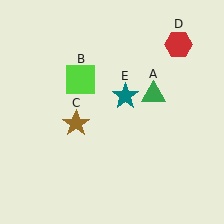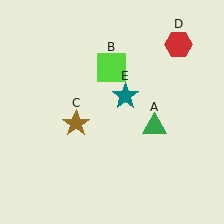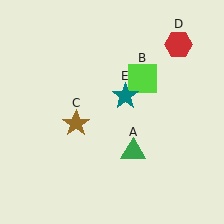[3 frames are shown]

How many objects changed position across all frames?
2 objects changed position: green triangle (object A), lime square (object B).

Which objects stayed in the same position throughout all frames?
Brown star (object C) and red hexagon (object D) and teal star (object E) remained stationary.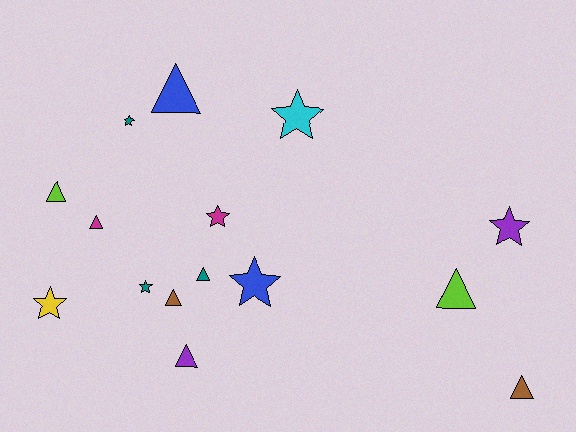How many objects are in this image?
There are 15 objects.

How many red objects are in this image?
There are no red objects.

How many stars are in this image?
There are 7 stars.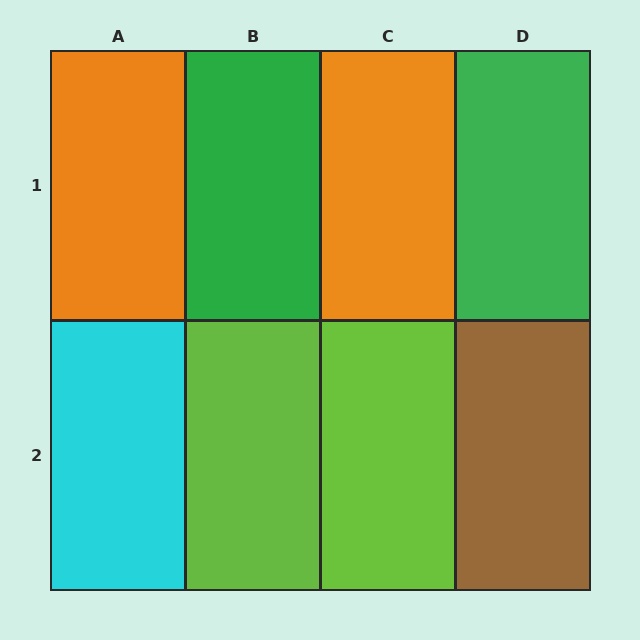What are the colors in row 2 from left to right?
Cyan, lime, lime, brown.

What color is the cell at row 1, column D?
Green.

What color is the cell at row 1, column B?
Green.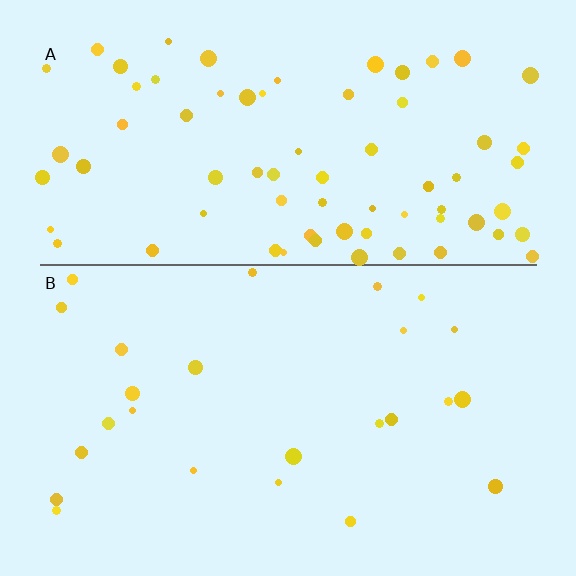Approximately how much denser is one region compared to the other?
Approximately 2.9× — region A over region B.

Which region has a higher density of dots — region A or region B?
A (the top).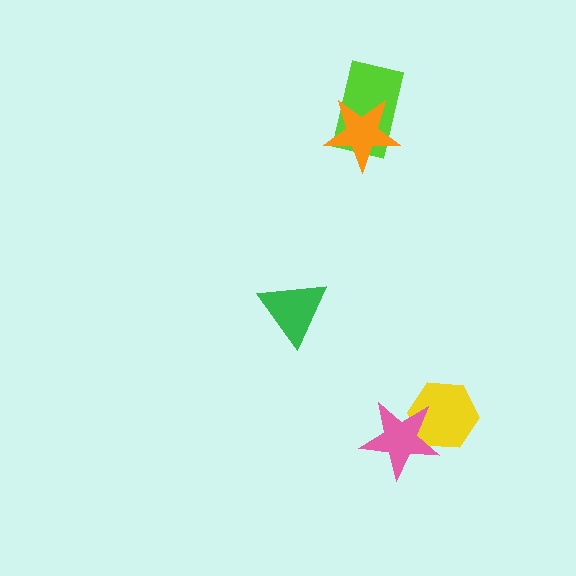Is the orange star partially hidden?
No, no other shape covers it.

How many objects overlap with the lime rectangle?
1 object overlaps with the lime rectangle.